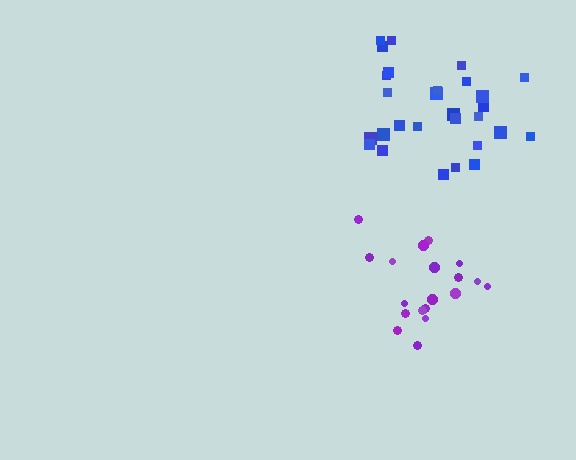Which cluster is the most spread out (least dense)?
Blue.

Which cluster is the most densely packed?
Purple.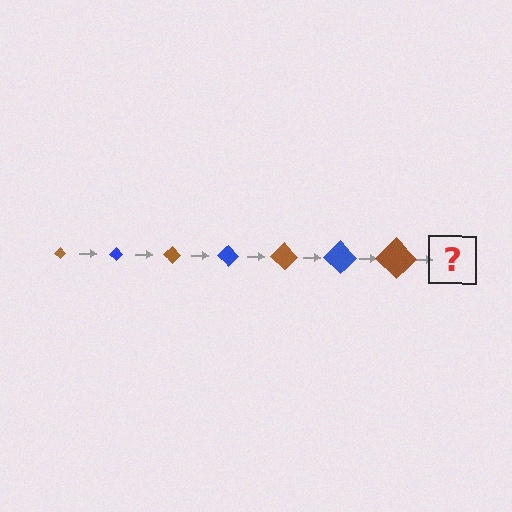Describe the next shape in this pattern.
It should be a blue diamond, larger than the previous one.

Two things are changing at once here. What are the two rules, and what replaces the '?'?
The two rules are that the diamond grows larger each step and the color cycles through brown and blue. The '?' should be a blue diamond, larger than the previous one.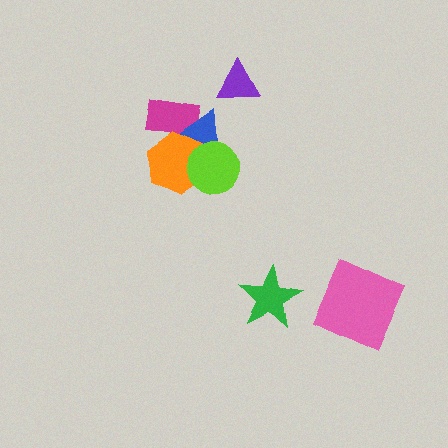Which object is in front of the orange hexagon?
The lime circle is in front of the orange hexagon.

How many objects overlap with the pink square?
0 objects overlap with the pink square.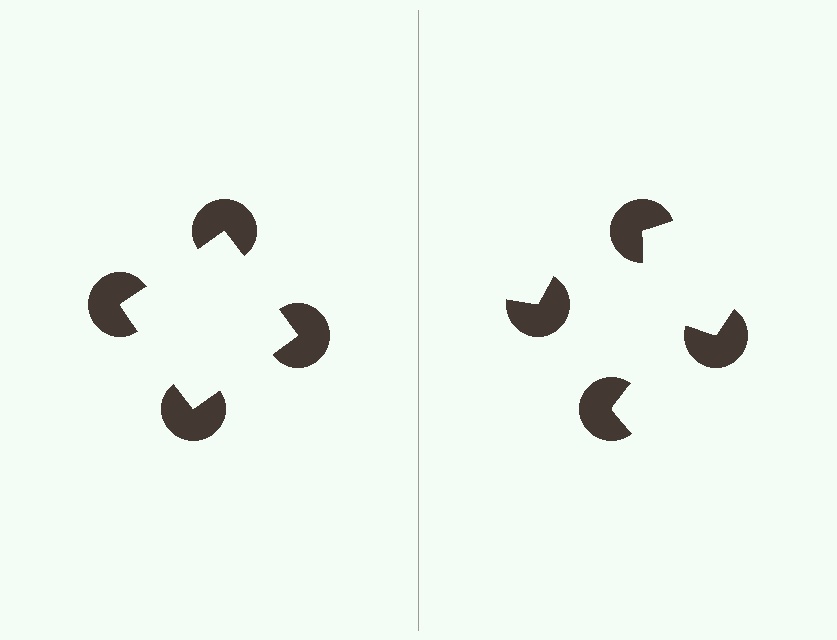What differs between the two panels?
The pac-man discs are positioned identically on both sides; only the wedge orientations differ. On the left they align to a square; on the right they are misaligned.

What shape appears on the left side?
An illusory square.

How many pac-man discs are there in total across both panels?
8 — 4 on each side.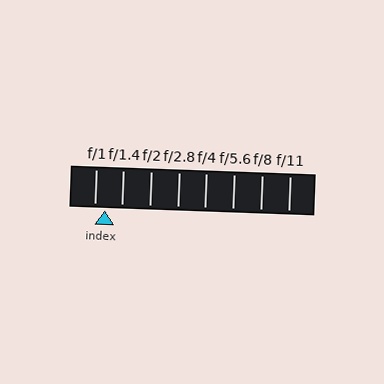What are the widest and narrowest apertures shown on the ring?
The widest aperture shown is f/1 and the narrowest is f/11.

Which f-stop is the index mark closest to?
The index mark is closest to f/1.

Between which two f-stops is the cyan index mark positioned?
The index mark is between f/1 and f/1.4.